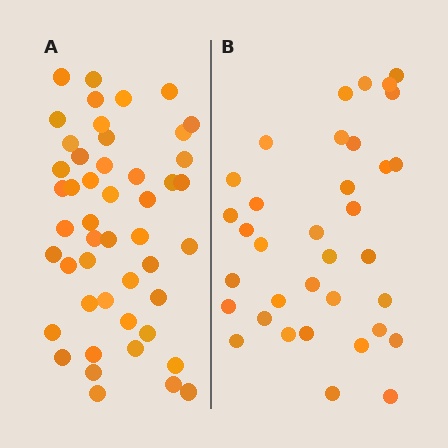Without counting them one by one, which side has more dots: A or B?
Region A (the left region) has more dots.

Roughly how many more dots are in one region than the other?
Region A has approximately 15 more dots than region B.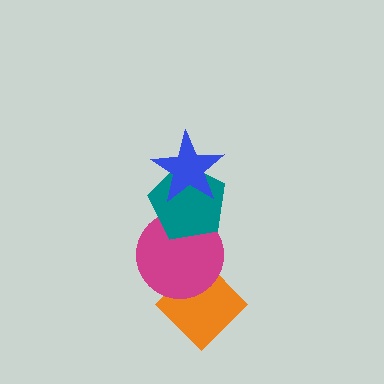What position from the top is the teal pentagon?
The teal pentagon is 2nd from the top.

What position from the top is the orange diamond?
The orange diamond is 4th from the top.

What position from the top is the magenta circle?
The magenta circle is 3rd from the top.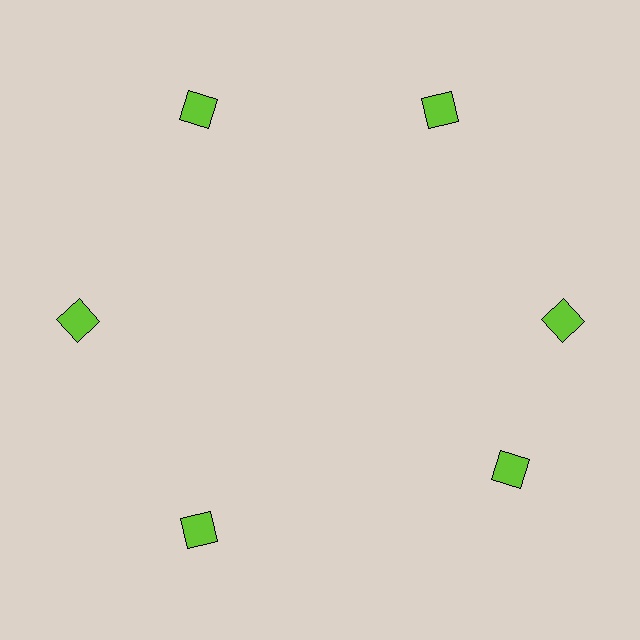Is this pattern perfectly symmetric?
No. The 6 lime diamonds are arranged in a ring, but one element near the 5 o'clock position is rotated out of alignment along the ring, breaking the 6-fold rotational symmetry.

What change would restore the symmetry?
The symmetry would be restored by rotating it back into even spacing with its neighbors so that all 6 diamonds sit at equal angles and equal distance from the center.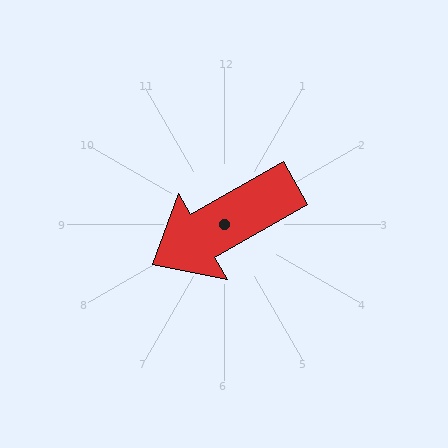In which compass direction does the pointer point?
Southwest.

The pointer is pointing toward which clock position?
Roughly 8 o'clock.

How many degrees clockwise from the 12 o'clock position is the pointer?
Approximately 240 degrees.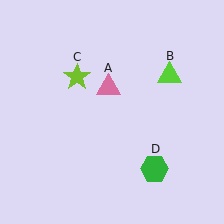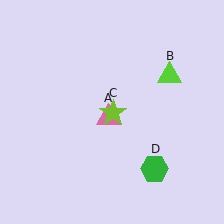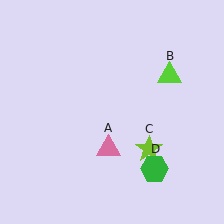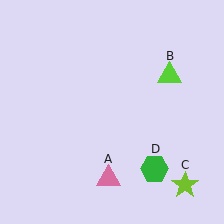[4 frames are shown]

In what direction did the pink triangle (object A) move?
The pink triangle (object A) moved down.